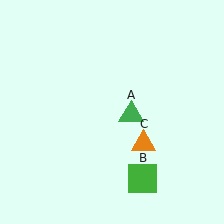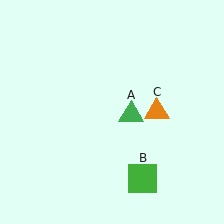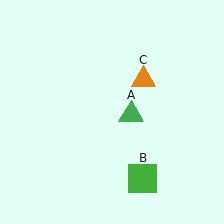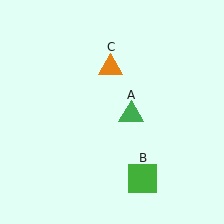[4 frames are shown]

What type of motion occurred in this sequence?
The orange triangle (object C) rotated counterclockwise around the center of the scene.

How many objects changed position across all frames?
1 object changed position: orange triangle (object C).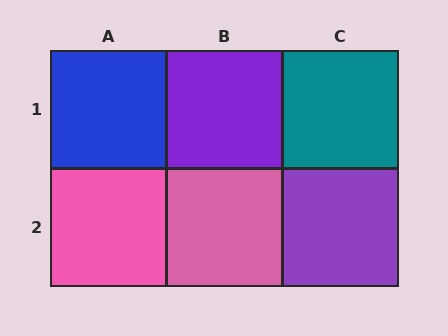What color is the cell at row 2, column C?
Purple.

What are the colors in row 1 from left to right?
Blue, purple, teal.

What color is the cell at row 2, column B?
Pink.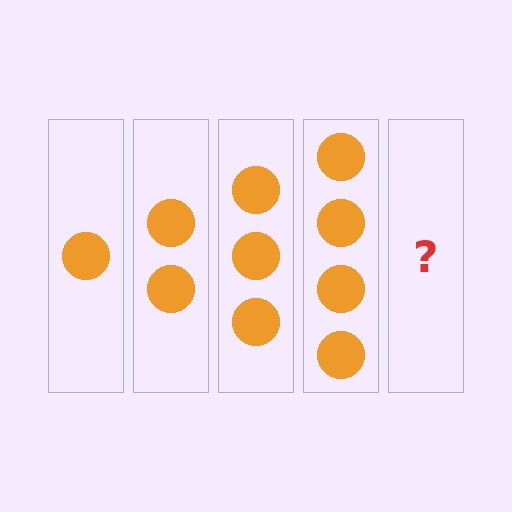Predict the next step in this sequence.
The next step is 5 circles.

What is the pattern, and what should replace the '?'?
The pattern is that each step adds one more circle. The '?' should be 5 circles.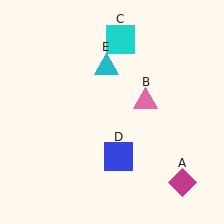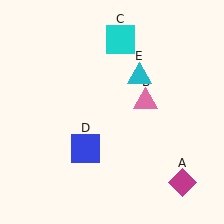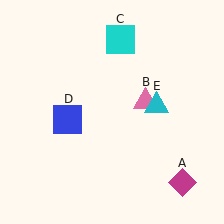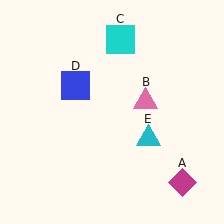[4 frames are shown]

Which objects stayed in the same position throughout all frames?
Magenta diamond (object A) and pink triangle (object B) and cyan square (object C) remained stationary.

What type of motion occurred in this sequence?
The blue square (object D), cyan triangle (object E) rotated clockwise around the center of the scene.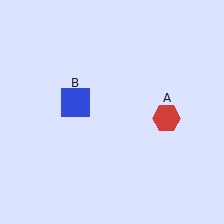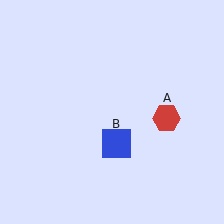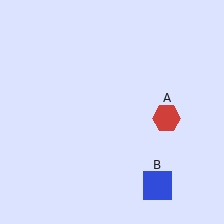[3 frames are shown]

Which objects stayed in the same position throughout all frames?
Red hexagon (object A) remained stationary.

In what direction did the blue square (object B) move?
The blue square (object B) moved down and to the right.